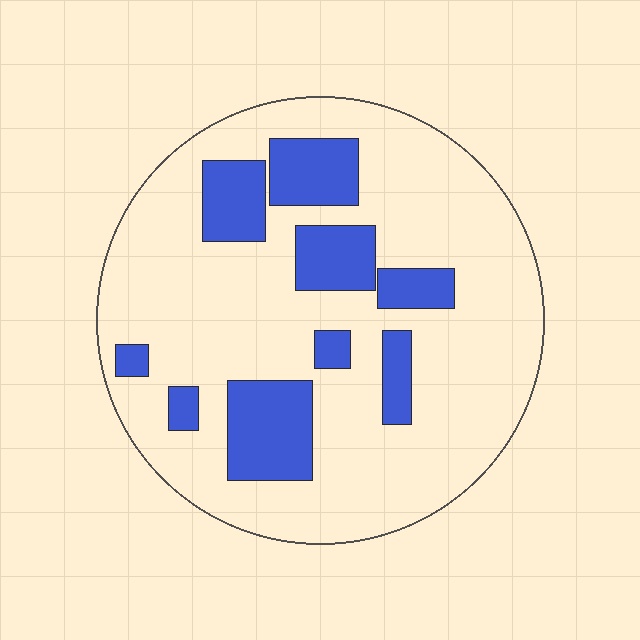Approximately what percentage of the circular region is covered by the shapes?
Approximately 20%.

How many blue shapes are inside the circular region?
9.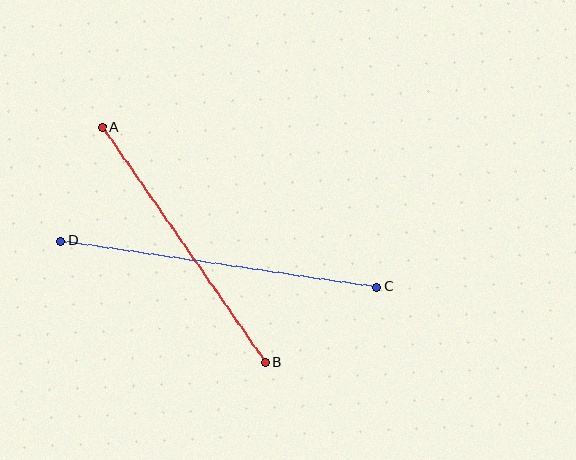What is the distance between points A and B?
The distance is approximately 286 pixels.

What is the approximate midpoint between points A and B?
The midpoint is at approximately (184, 245) pixels.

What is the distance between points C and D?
The distance is approximately 319 pixels.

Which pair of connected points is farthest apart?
Points C and D are farthest apart.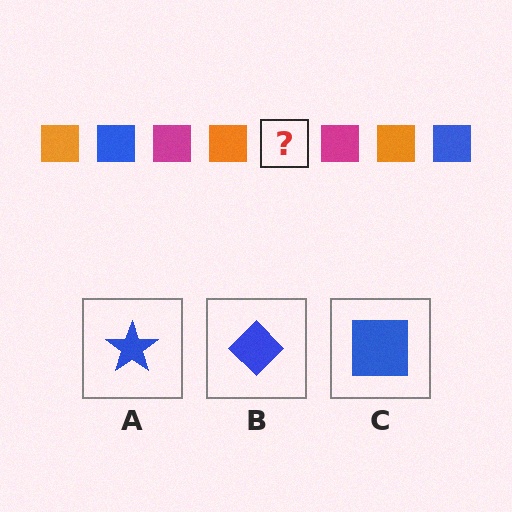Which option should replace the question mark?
Option C.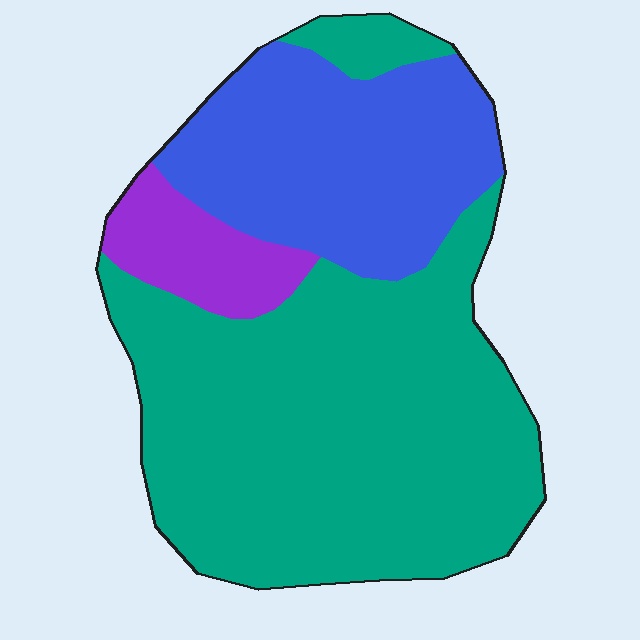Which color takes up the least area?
Purple, at roughly 10%.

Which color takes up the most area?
Teal, at roughly 60%.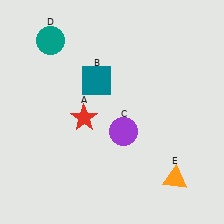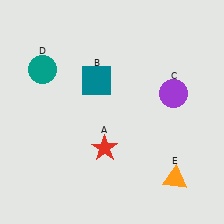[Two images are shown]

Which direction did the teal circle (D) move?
The teal circle (D) moved down.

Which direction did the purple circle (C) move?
The purple circle (C) moved right.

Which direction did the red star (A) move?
The red star (A) moved down.